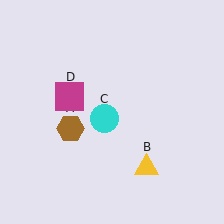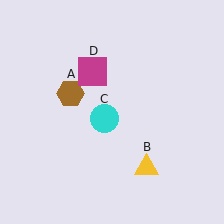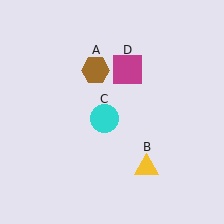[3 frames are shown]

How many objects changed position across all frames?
2 objects changed position: brown hexagon (object A), magenta square (object D).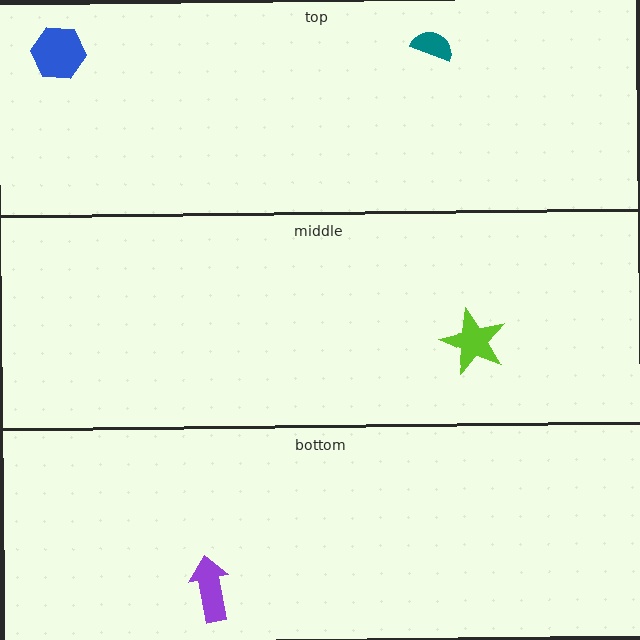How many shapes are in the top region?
2.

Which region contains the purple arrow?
The bottom region.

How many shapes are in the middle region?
1.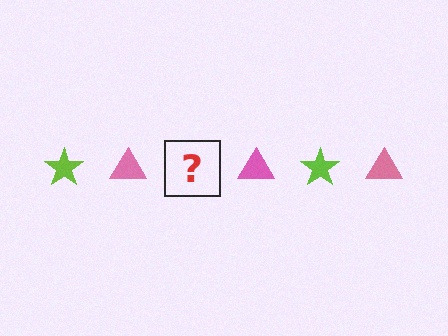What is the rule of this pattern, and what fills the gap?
The rule is that the pattern alternates between lime star and pink triangle. The gap should be filled with a lime star.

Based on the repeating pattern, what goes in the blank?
The blank should be a lime star.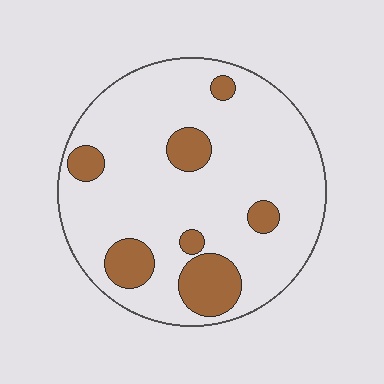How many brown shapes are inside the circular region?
7.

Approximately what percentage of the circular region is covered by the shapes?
Approximately 15%.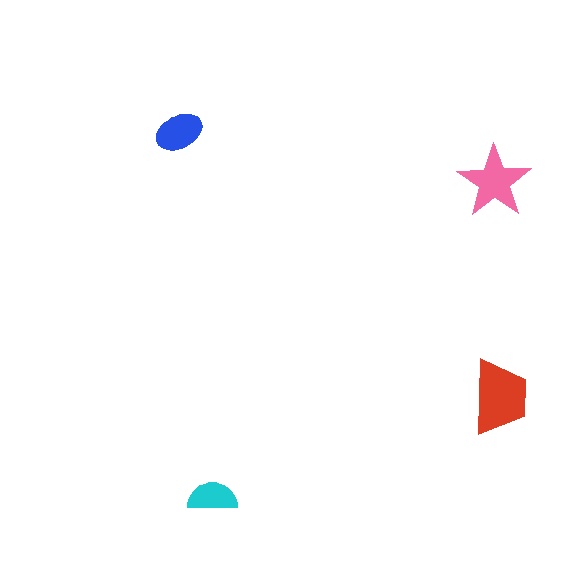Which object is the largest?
The red trapezoid.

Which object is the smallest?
The cyan semicircle.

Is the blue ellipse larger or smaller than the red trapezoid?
Smaller.